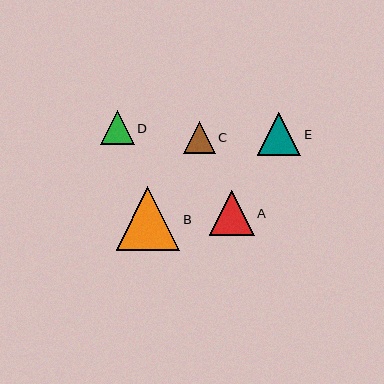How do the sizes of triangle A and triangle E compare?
Triangle A and triangle E are approximately the same size.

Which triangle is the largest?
Triangle B is the largest with a size of approximately 63 pixels.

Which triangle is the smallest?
Triangle C is the smallest with a size of approximately 32 pixels.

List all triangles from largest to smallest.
From largest to smallest: B, A, E, D, C.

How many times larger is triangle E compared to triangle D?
Triangle E is approximately 1.3 times the size of triangle D.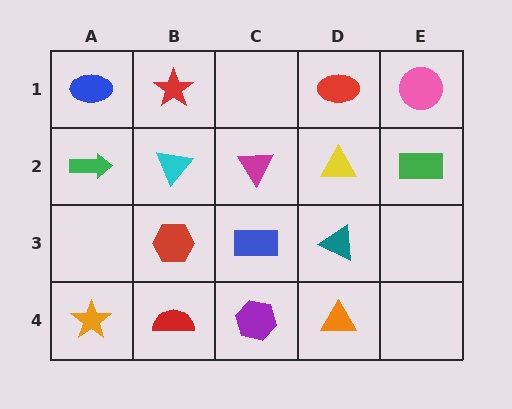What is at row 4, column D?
An orange triangle.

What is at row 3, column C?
A blue rectangle.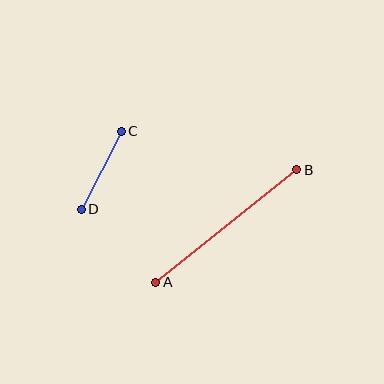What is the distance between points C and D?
The distance is approximately 88 pixels.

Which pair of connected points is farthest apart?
Points A and B are farthest apart.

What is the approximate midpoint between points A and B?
The midpoint is at approximately (226, 226) pixels.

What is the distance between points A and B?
The distance is approximately 180 pixels.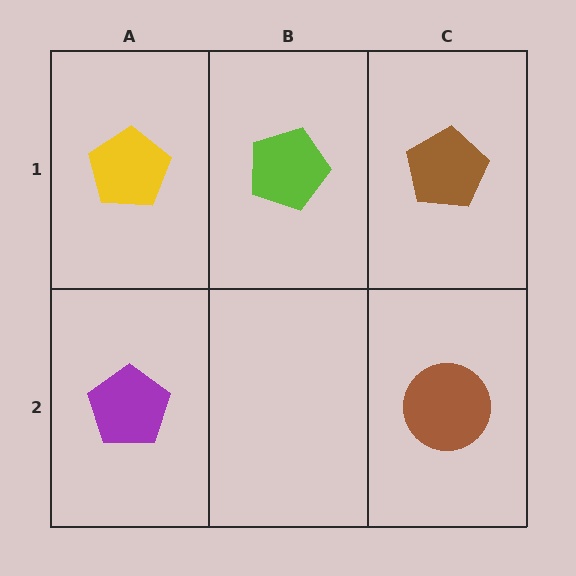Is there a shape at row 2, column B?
No, that cell is empty.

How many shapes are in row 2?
2 shapes.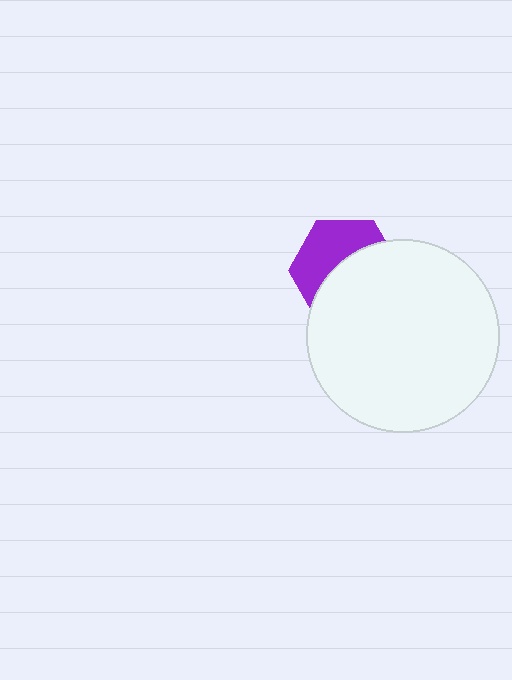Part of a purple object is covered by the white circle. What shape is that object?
It is a hexagon.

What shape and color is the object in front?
The object in front is a white circle.